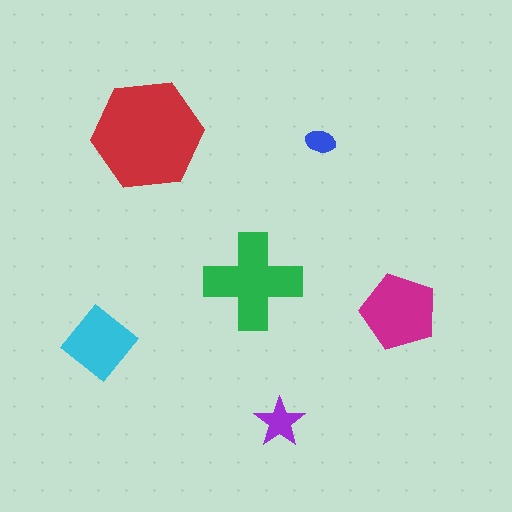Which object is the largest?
The red hexagon.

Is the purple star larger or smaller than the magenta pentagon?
Smaller.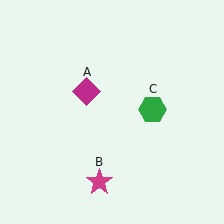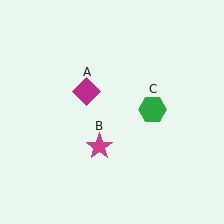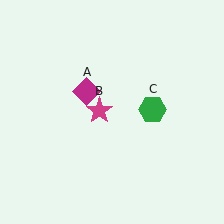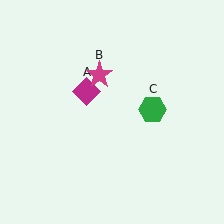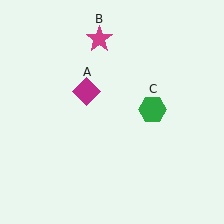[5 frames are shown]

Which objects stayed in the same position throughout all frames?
Magenta diamond (object A) and green hexagon (object C) remained stationary.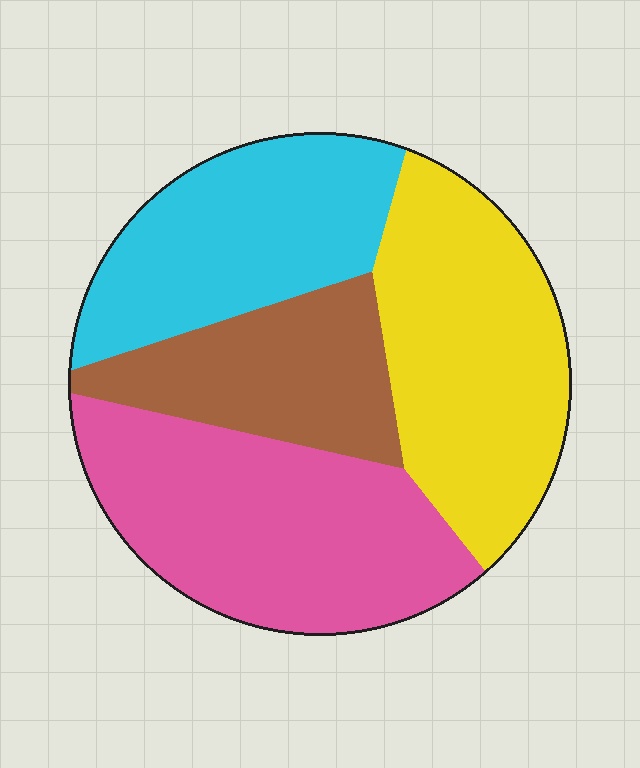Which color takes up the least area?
Brown, at roughly 20%.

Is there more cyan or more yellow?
Yellow.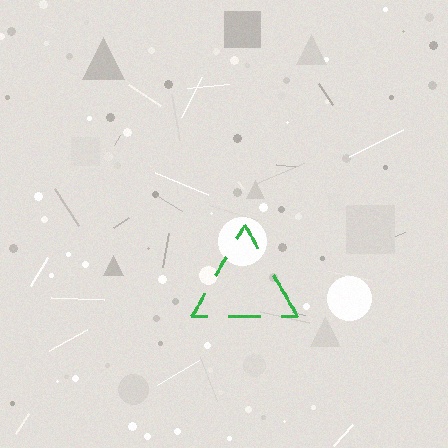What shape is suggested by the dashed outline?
The dashed outline suggests a triangle.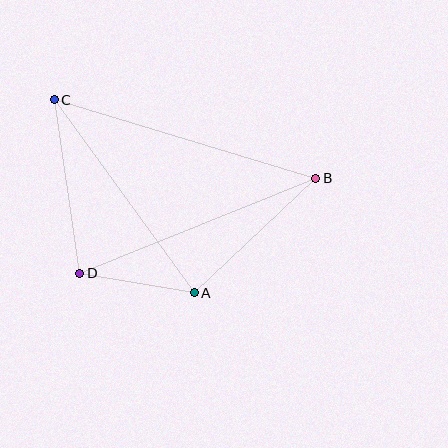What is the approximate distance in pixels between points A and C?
The distance between A and C is approximately 239 pixels.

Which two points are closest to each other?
Points A and D are closest to each other.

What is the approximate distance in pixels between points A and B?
The distance between A and B is approximately 167 pixels.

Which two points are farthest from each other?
Points B and C are farthest from each other.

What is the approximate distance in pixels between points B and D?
The distance between B and D is approximately 254 pixels.